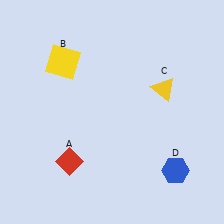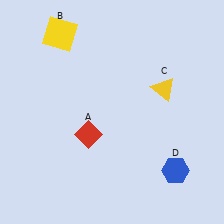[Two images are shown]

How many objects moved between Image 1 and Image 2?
2 objects moved between the two images.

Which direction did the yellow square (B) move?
The yellow square (B) moved up.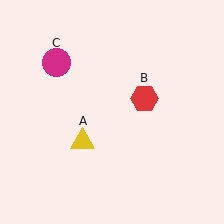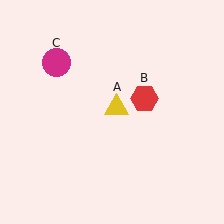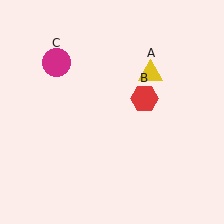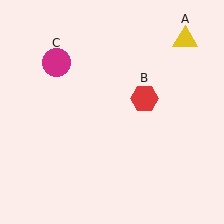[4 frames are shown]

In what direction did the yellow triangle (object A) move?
The yellow triangle (object A) moved up and to the right.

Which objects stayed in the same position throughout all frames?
Red hexagon (object B) and magenta circle (object C) remained stationary.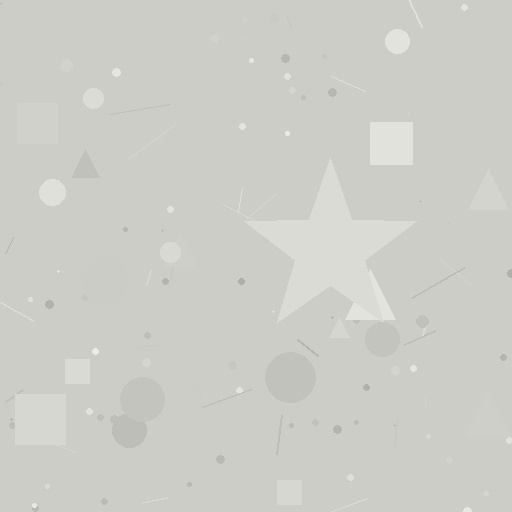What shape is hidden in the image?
A star is hidden in the image.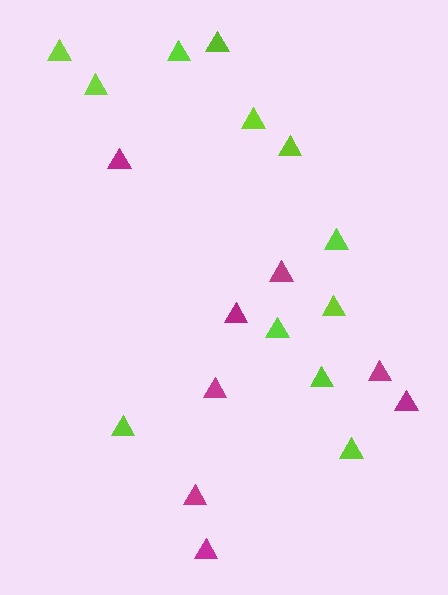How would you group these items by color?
There are 2 groups: one group of magenta triangles (8) and one group of lime triangles (12).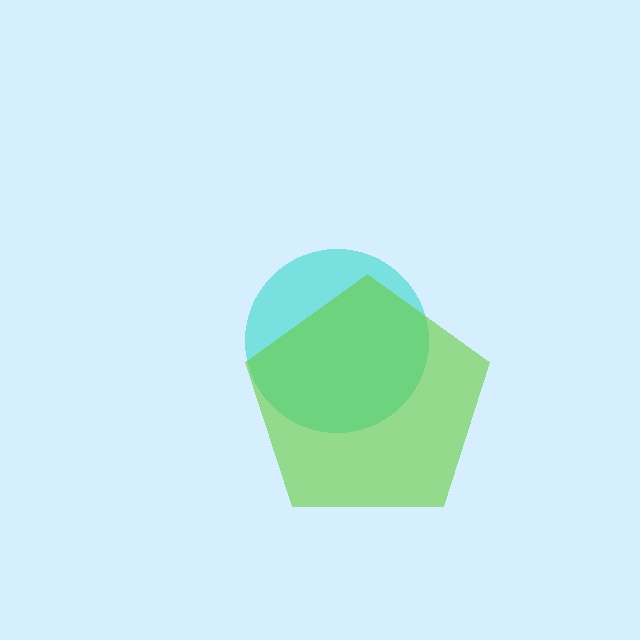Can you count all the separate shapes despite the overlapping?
Yes, there are 2 separate shapes.